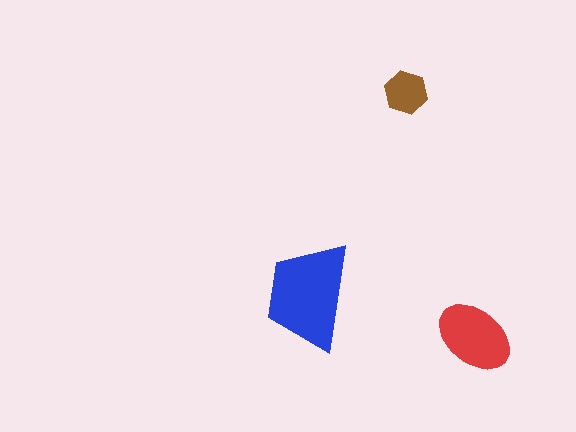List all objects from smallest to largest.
The brown hexagon, the red ellipse, the blue trapezoid.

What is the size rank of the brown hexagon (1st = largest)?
3rd.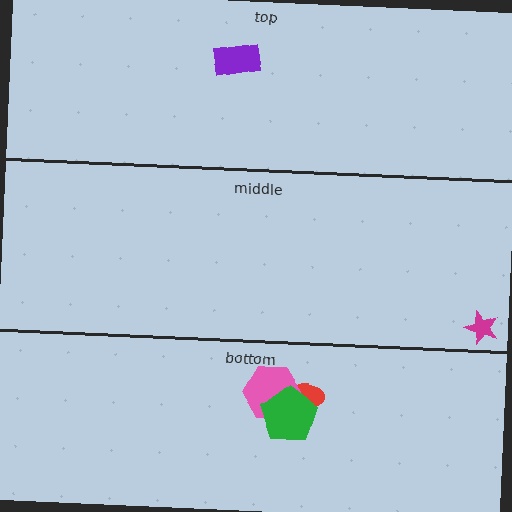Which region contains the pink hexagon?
The bottom region.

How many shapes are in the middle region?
1.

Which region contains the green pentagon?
The bottom region.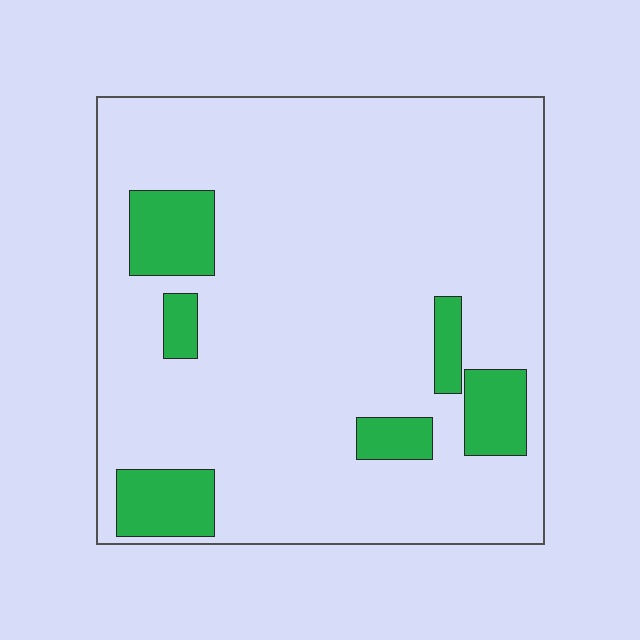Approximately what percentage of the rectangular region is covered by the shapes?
Approximately 15%.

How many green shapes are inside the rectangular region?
6.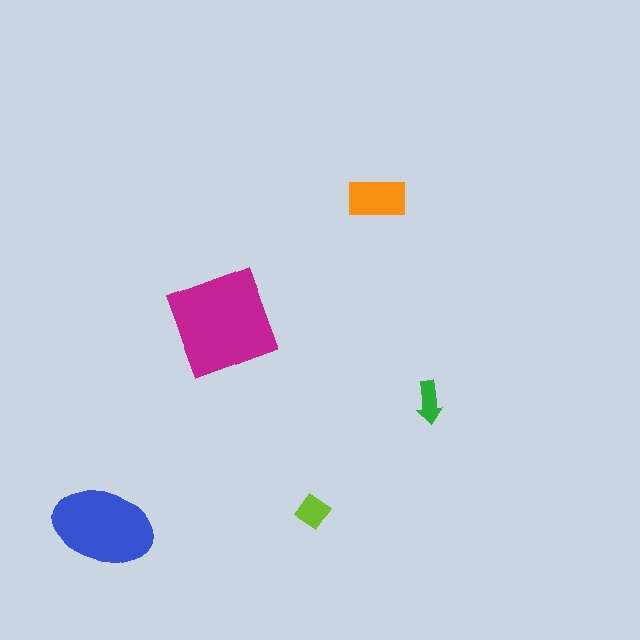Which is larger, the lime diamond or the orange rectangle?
The orange rectangle.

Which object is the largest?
The magenta square.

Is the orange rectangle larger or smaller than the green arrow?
Larger.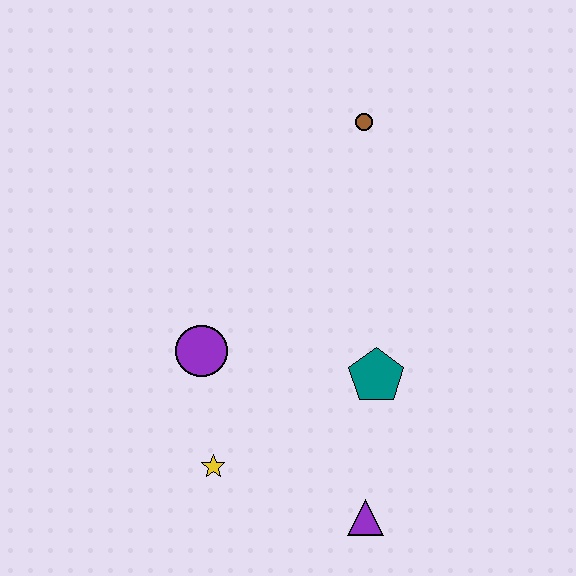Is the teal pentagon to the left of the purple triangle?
No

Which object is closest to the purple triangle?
The teal pentagon is closest to the purple triangle.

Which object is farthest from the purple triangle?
The brown circle is farthest from the purple triangle.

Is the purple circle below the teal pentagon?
No